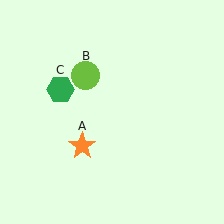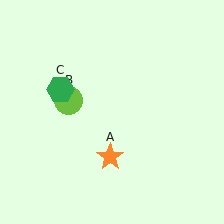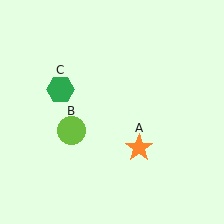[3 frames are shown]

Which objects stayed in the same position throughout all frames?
Green hexagon (object C) remained stationary.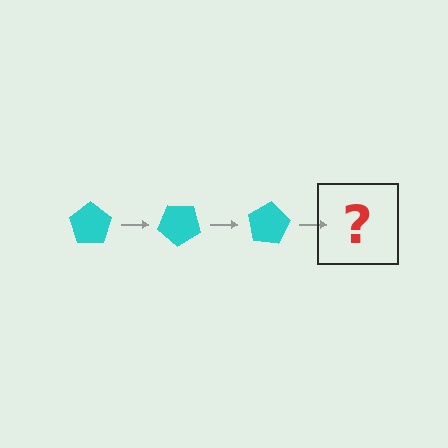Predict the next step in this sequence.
The next step is a cyan pentagon rotated 120 degrees.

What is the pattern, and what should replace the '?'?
The pattern is that the pentagon rotates 40 degrees each step. The '?' should be a cyan pentagon rotated 120 degrees.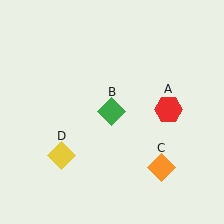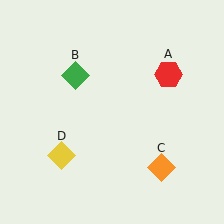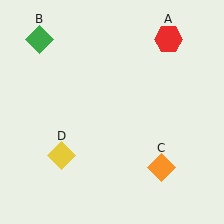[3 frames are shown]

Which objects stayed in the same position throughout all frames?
Orange diamond (object C) and yellow diamond (object D) remained stationary.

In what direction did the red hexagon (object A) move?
The red hexagon (object A) moved up.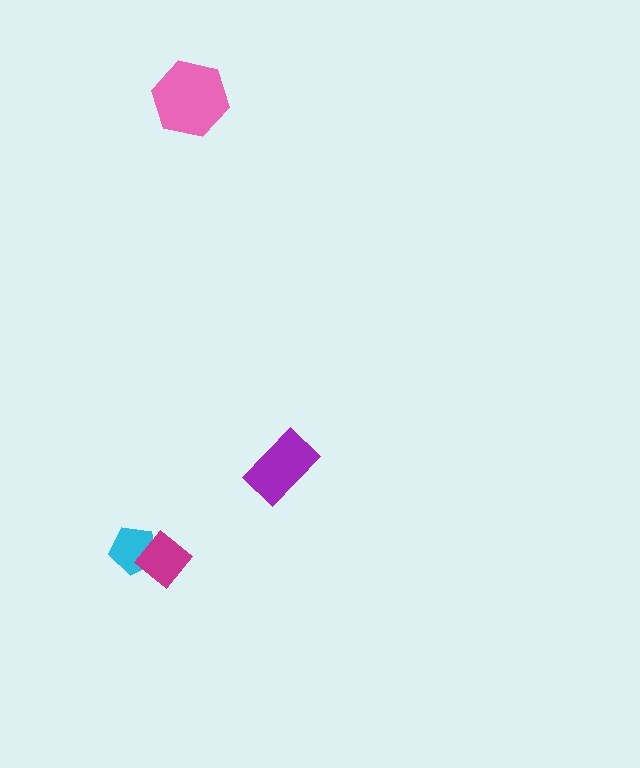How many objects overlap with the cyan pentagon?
1 object overlaps with the cyan pentagon.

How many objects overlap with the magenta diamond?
1 object overlaps with the magenta diamond.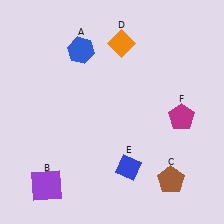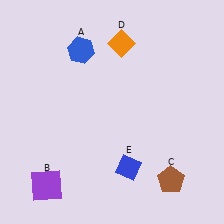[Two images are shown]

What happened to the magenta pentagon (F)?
The magenta pentagon (F) was removed in Image 2. It was in the bottom-right area of Image 1.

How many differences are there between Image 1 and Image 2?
There is 1 difference between the two images.